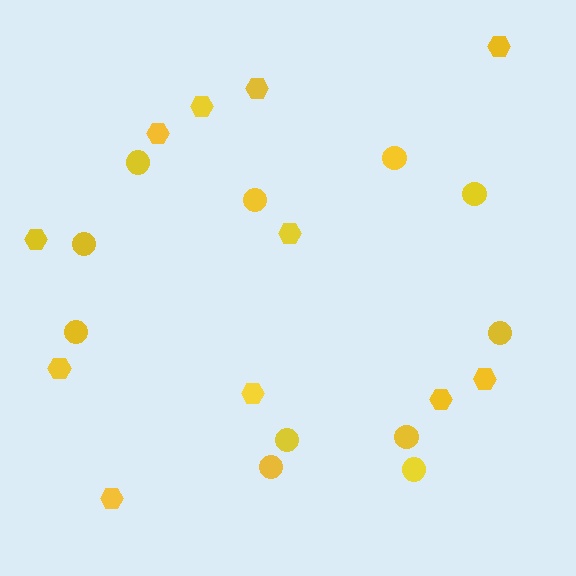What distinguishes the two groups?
There are 2 groups: one group of hexagons (11) and one group of circles (11).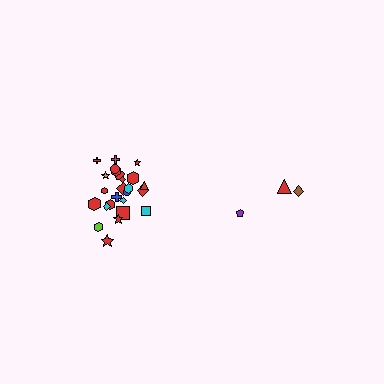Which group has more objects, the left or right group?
The left group.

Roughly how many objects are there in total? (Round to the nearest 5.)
Roughly 30 objects in total.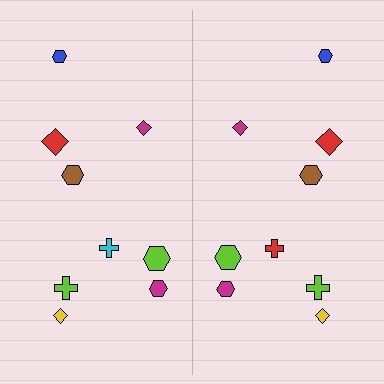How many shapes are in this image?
There are 18 shapes in this image.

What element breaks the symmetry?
The red cross on the right side breaks the symmetry — its mirror counterpart is cyan.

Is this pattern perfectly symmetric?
No, the pattern is not perfectly symmetric. The red cross on the right side breaks the symmetry — its mirror counterpart is cyan.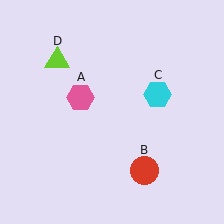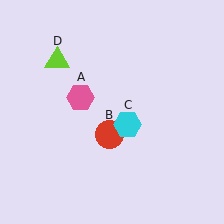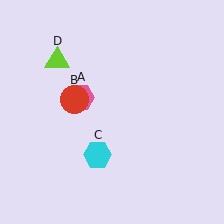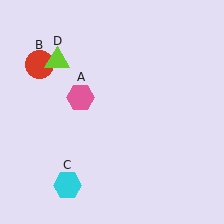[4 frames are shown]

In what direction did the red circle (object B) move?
The red circle (object B) moved up and to the left.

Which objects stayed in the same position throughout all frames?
Pink hexagon (object A) and lime triangle (object D) remained stationary.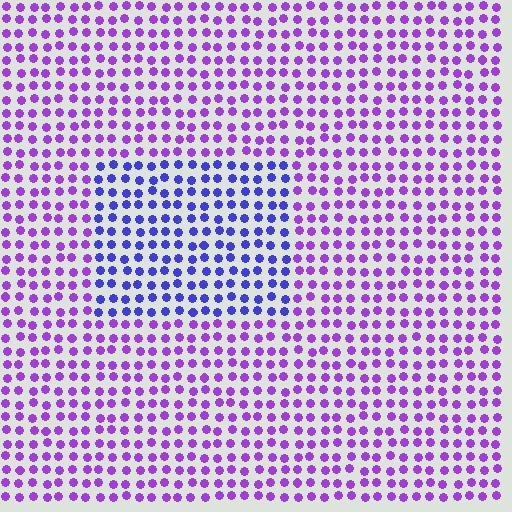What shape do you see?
I see a rectangle.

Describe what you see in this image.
The image is filled with small purple elements in a uniform arrangement. A rectangle-shaped region is visible where the elements are tinted to a slightly different hue, forming a subtle color boundary.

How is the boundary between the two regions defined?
The boundary is defined purely by a slight shift in hue (about 38 degrees). Spacing, size, and orientation are identical on both sides.